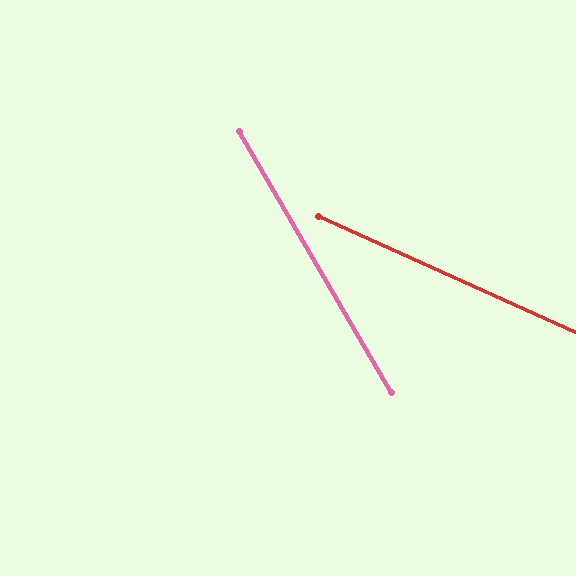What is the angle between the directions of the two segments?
Approximately 36 degrees.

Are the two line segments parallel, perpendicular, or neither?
Neither parallel nor perpendicular — they differ by about 36°.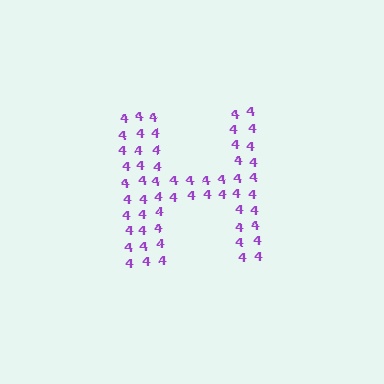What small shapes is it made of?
It is made of small digit 4's.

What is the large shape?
The large shape is the letter H.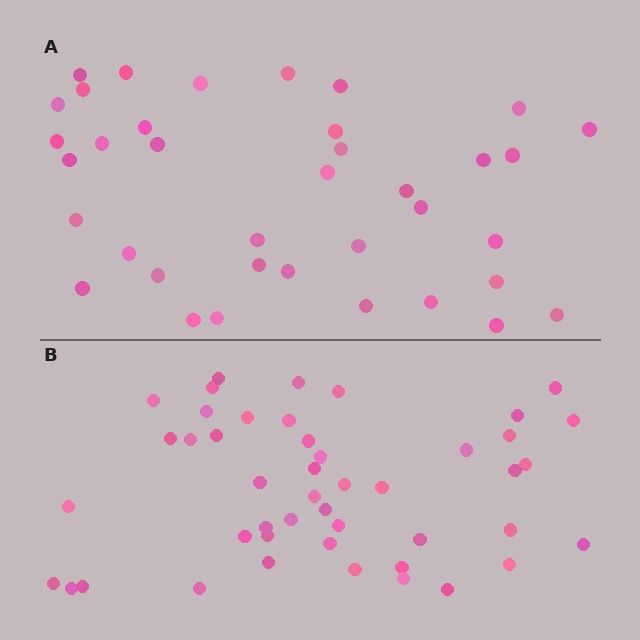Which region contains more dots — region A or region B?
Region B (the bottom region) has more dots.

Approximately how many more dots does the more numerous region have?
Region B has roughly 8 or so more dots than region A.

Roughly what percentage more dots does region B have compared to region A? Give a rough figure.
About 25% more.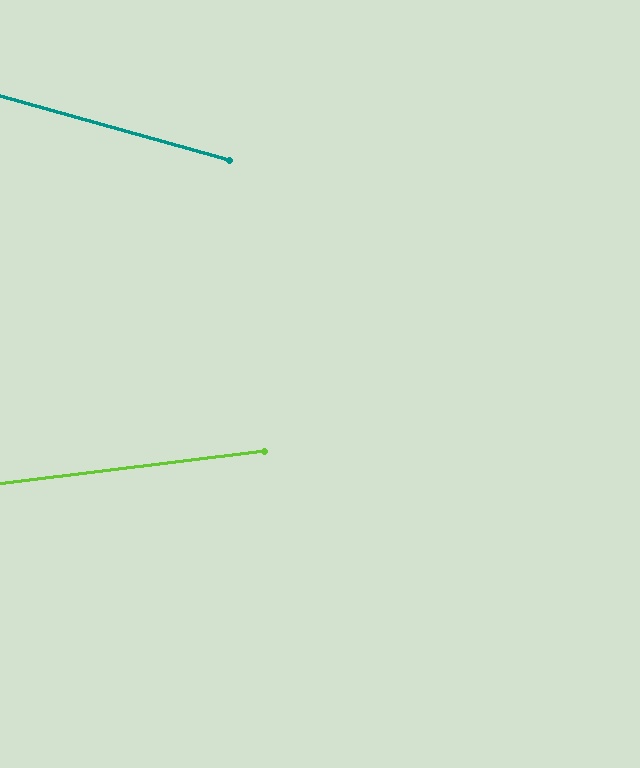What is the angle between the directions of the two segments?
Approximately 23 degrees.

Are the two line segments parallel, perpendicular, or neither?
Neither parallel nor perpendicular — they differ by about 23°.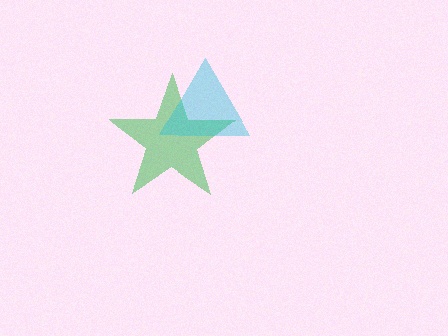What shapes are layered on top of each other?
The layered shapes are: a green star, a cyan triangle.